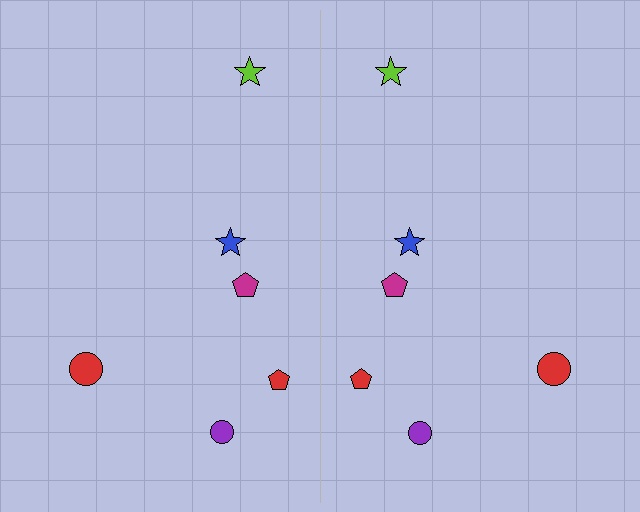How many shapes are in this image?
There are 12 shapes in this image.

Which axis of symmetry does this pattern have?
The pattern has a vertical axis of symmetry running through the center of the image.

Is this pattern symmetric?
Yes, this pattern has bilateral (reflection) symmetry.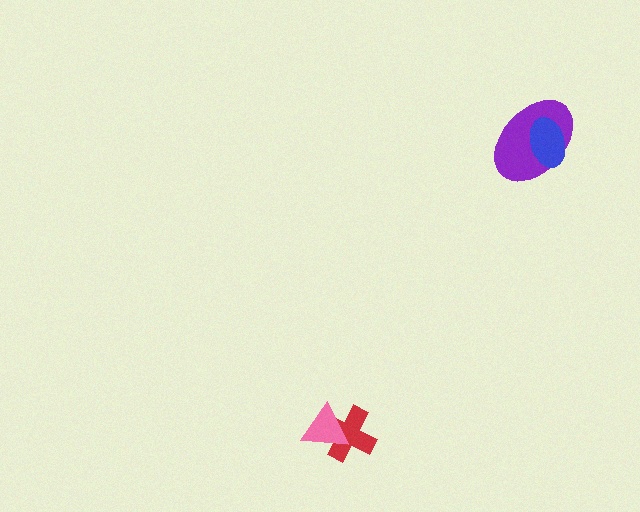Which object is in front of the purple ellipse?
The blue ellipse is in front of the purple ellipse.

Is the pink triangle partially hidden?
No, no other shape covers it.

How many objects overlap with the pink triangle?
1 object overlaps with the pink triangle.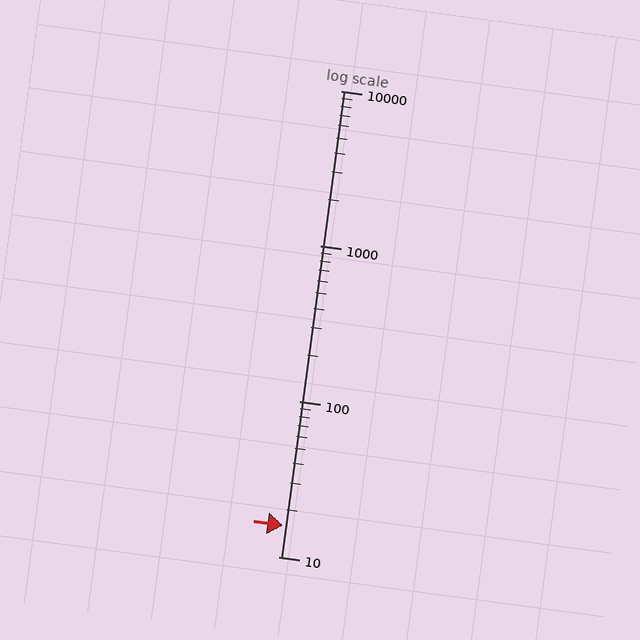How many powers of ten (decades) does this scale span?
The scale spans 3 decades, from 10 to 10000.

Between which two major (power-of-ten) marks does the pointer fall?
The pointer is between 10 and 100.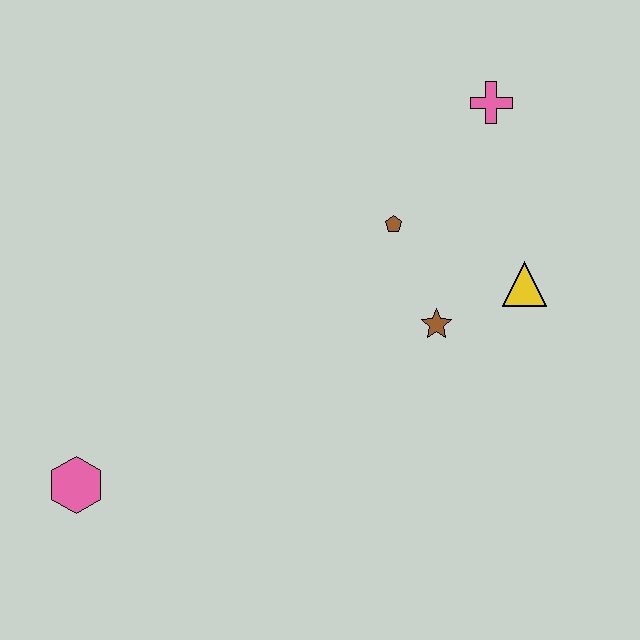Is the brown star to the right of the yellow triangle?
No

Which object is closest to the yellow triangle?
The brown star is closest to the yellow triangle.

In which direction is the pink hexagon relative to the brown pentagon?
The pink hexagon is to the left of the brown pentagon.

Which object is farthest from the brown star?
The pink hexagon is farthest from the brown star.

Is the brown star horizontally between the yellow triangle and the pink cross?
No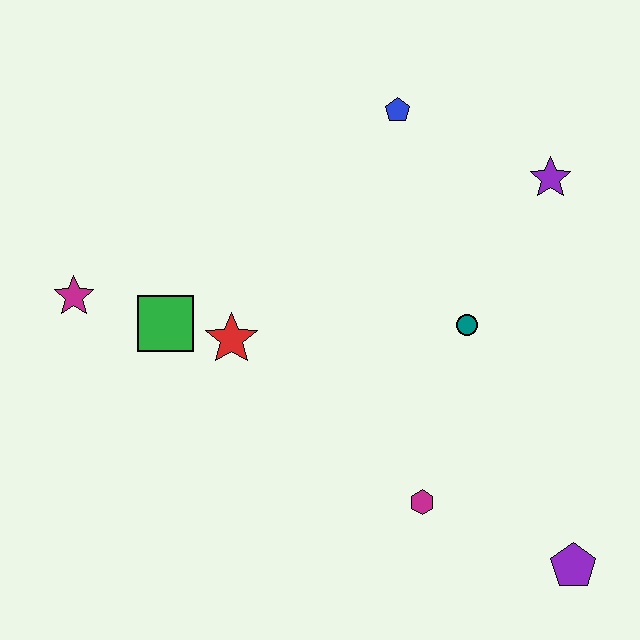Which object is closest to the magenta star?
The green square is closest to the magenta star.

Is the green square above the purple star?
No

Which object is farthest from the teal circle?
The magenta star is farthest from the teal circle.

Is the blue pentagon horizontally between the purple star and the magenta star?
Yes